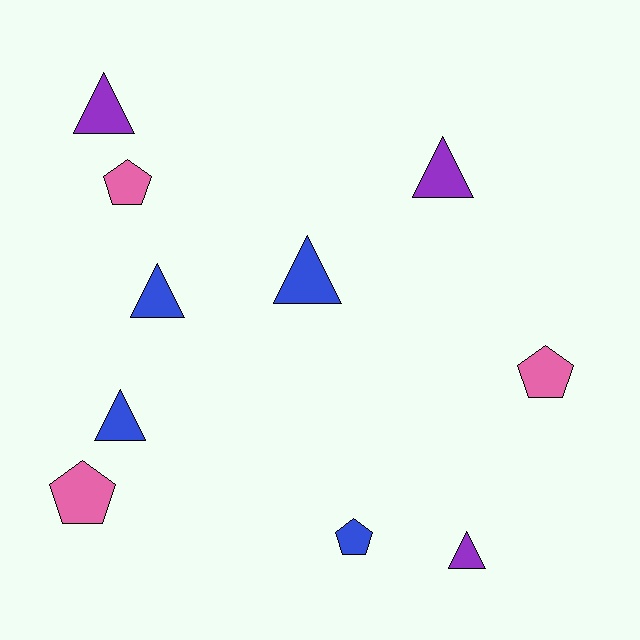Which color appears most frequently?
Blue, with 4 objects.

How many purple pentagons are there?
There are no purple pentagons.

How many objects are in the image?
There are 10 objects.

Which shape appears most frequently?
Triangle, with 6 objects.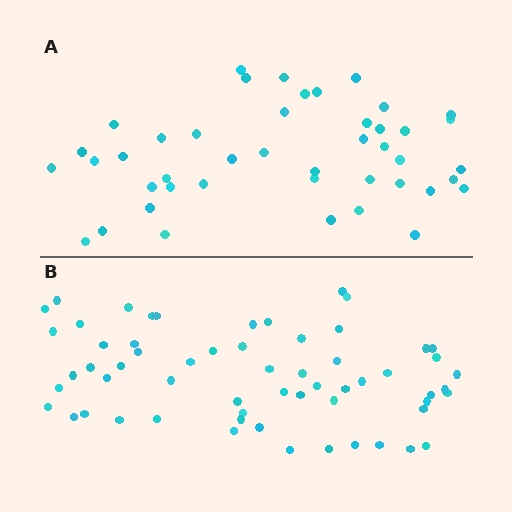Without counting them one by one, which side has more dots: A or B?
Region B (the bottom region) has more dots.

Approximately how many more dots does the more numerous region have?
Region B has approximately 15 more dots than region A.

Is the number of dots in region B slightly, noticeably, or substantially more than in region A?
Region B has noticeably more, but not dramatically so. The ratio is roughly 1.4 to 1.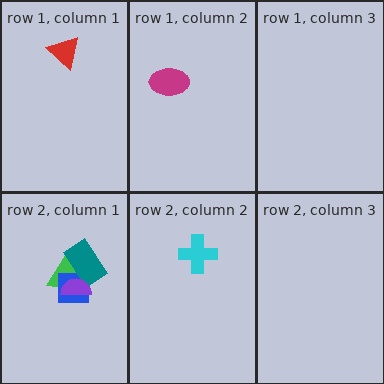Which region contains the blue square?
The row 2, column 1 region.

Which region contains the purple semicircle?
The row 2, column 1 region.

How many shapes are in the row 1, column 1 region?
1.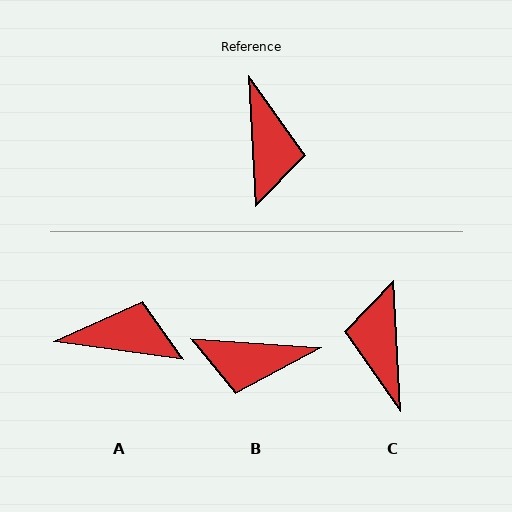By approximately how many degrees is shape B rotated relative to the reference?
Approximately 97 degrees clockwise.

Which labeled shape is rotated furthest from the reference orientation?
C, about 180 degrees away.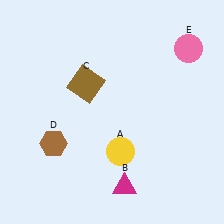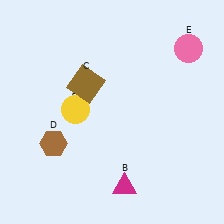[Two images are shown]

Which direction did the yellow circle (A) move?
The yellow circle (A) moved left.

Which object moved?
The yellow circle (A) moved left.